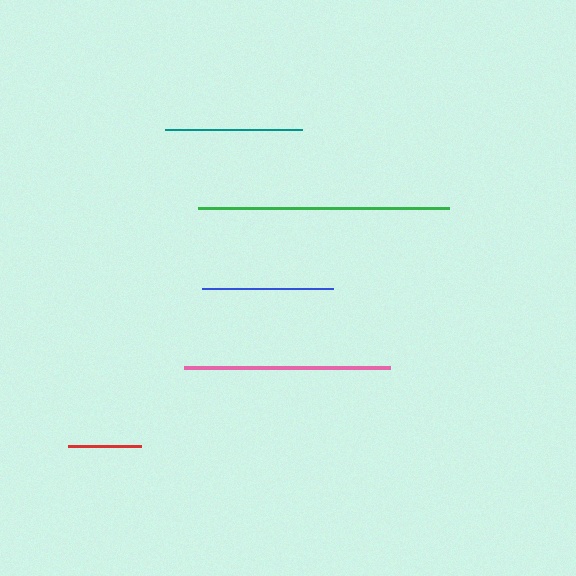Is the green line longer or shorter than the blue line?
The green line is longer than the blue line.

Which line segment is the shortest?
The red line is the shortest at approximately 73 pixels.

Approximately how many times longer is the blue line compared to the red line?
The blue line is approximately 1.8 times the length of the red line.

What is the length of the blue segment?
The blue segment is approximately 131 pixels long.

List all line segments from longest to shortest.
From longest to shortest: green, pink, teal, blue, red.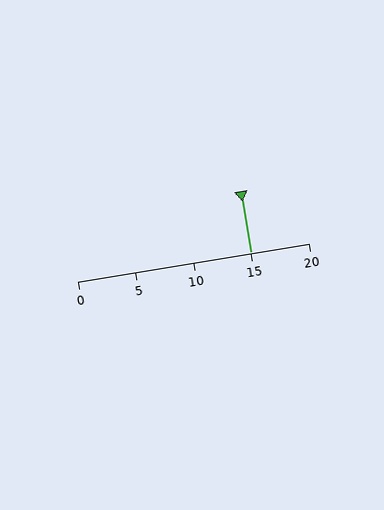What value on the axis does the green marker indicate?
The marker indicates approximately 15.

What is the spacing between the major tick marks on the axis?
The major ticks are spaced 5 apart.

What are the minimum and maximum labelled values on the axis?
The axis runs from 0 to 20.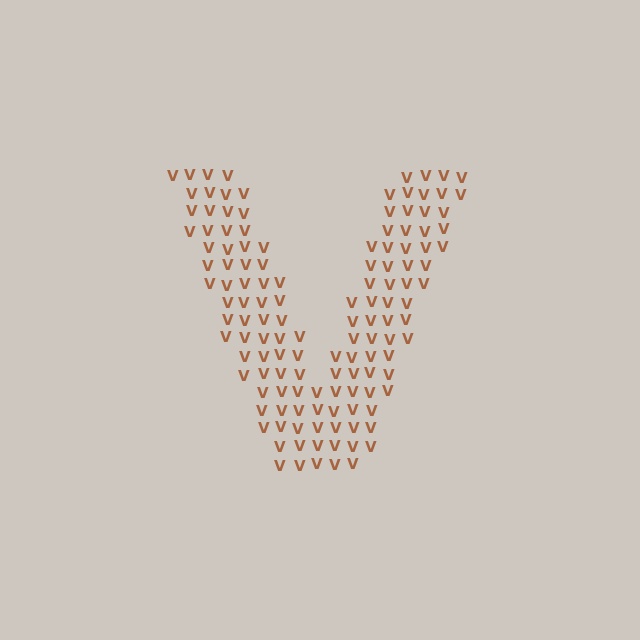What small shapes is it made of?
It is made of small letter V's.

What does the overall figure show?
The overall figure shows the letter V.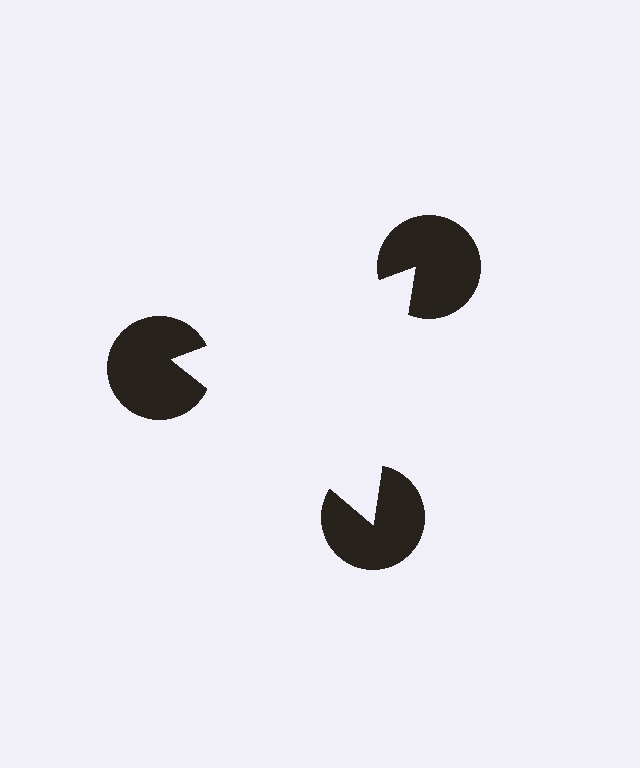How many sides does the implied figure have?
3 sides.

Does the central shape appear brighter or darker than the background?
It typically appears slightly brighter than the background, even though no actual brightness change is drawn.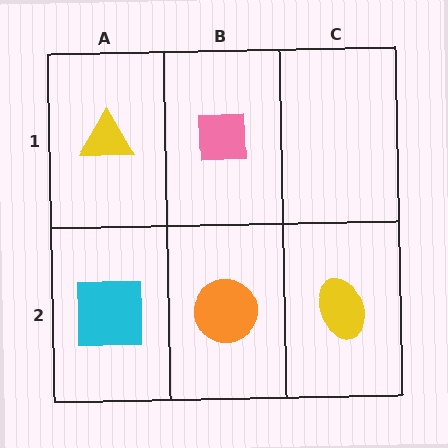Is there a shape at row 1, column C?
No, that cell is empty.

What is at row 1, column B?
A pink square.